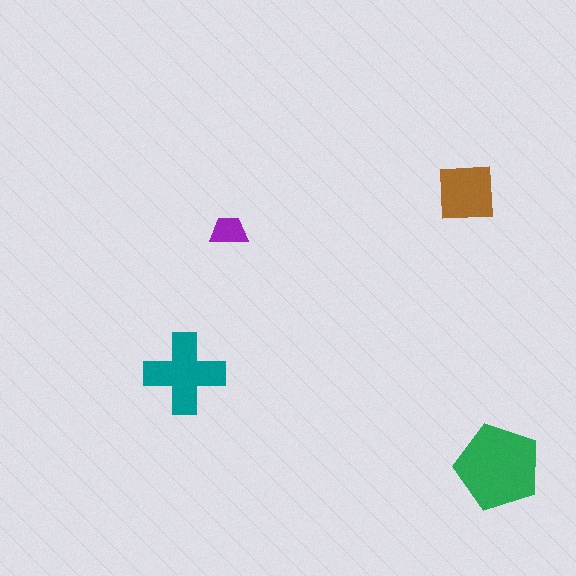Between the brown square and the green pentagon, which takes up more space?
The green pentagon.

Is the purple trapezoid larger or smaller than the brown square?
Smaller.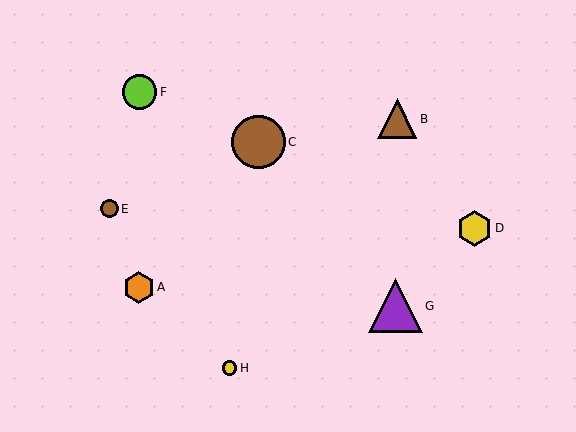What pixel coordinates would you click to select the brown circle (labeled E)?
Click at (110, 209) to select the brown circle E.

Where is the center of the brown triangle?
The center of the brown triangle is at (397, 119).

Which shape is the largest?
The purple triangle (labeled G) is the largest.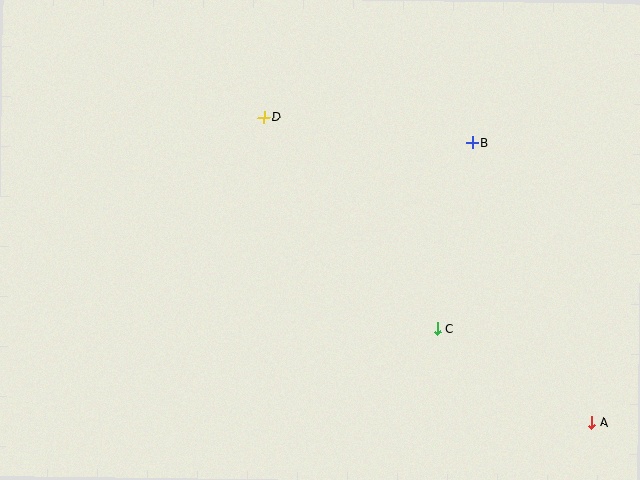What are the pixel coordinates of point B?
Point B is at (472, 143).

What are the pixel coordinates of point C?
Point C is at (437, 329).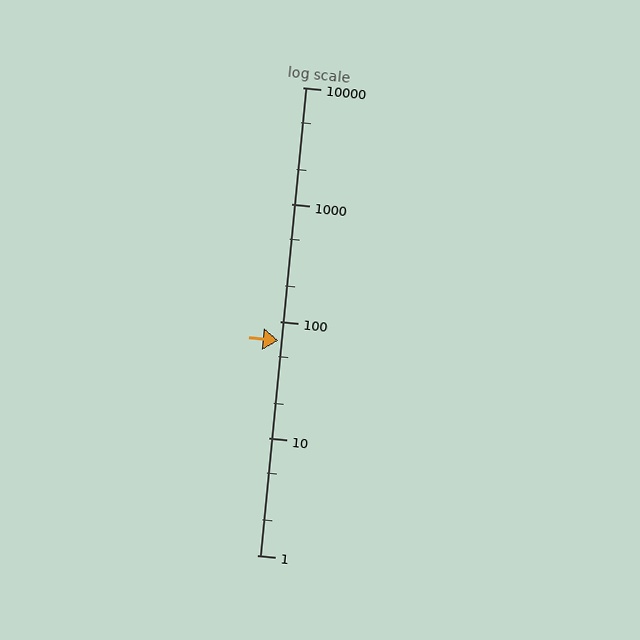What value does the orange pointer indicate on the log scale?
The pointer indicates approximately 68.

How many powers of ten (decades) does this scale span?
The scale spans 4 decades, from 1 to 10000.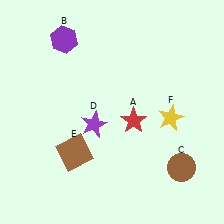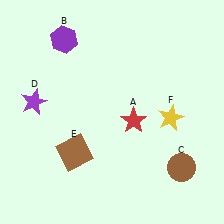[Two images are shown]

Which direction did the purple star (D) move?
The purple star (D) moved left.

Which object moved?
The purple star (D) moved left.